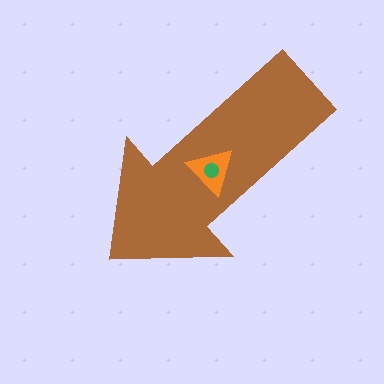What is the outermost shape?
The brown arrow.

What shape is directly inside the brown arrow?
The orange triangle.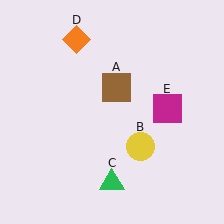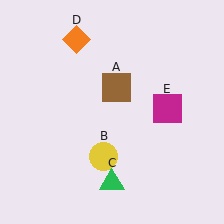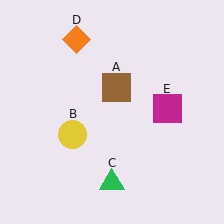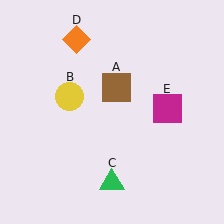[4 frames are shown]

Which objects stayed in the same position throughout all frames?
Brown square (object A) and green triangle (object C) and orange diamond (object D) and magenta square (object E) remained stationary.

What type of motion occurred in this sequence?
The yellow circle (object B) rotated clockwise around the center of the scene.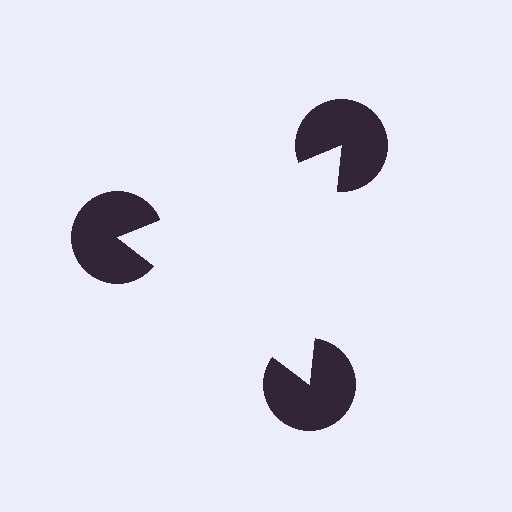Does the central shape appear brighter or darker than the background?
It typically appears slightly brighter than the background, even though no actual brightness change is drawn.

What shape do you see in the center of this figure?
An illusory triangle — its edges are inferred from the aligned wedge cuts in the pac-man discs, not physically drawn.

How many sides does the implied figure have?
3 sides.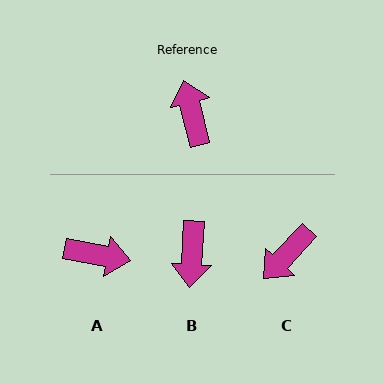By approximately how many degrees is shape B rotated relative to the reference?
Approximately 162 degrees counter-clockwise.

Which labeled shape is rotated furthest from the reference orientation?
B, about 162 degrees away.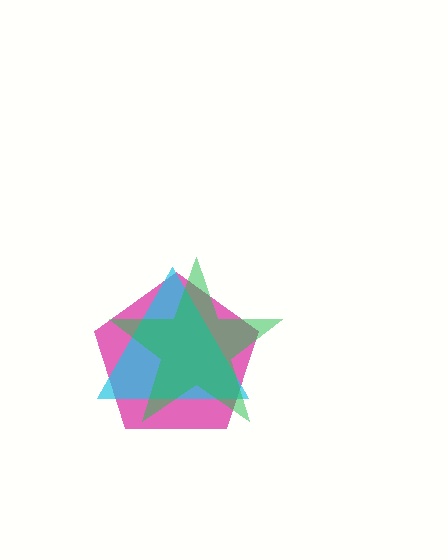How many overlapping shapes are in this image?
There are 3 overlapping shapes in the image.